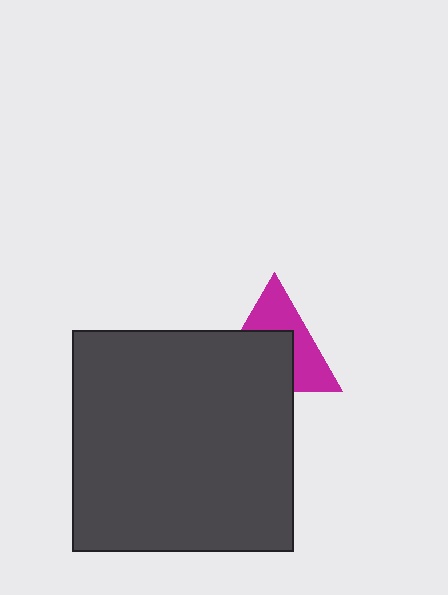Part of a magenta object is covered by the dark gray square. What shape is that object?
It is a triangle.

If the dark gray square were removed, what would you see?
You would see the complete magenta triangle.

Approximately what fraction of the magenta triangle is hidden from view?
Roughly 53% of the magenta triangle is hidden behind the dark gray square.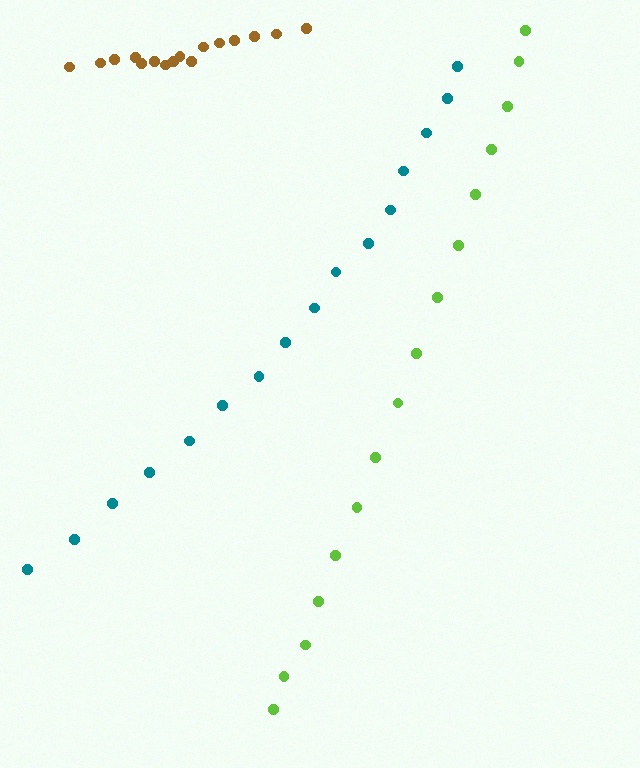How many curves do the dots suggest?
There are 3 distinct paths.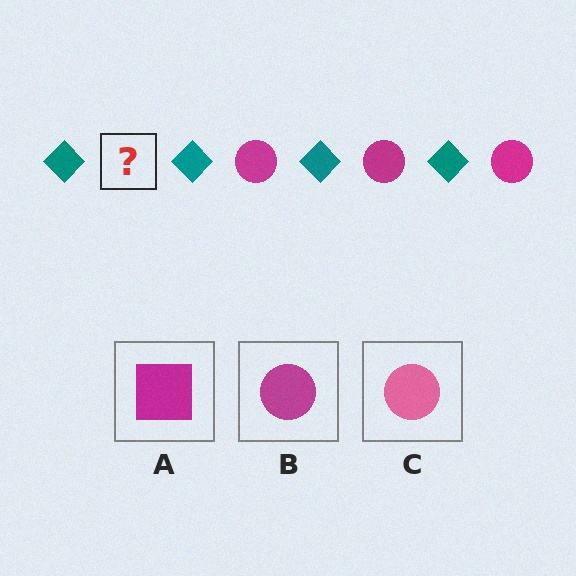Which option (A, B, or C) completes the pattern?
B.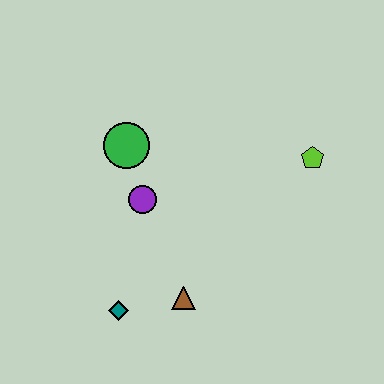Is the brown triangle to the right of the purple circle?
Yes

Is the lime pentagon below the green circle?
Yes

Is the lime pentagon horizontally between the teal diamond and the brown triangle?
No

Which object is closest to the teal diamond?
The brown triangle is closest to the teal diamond.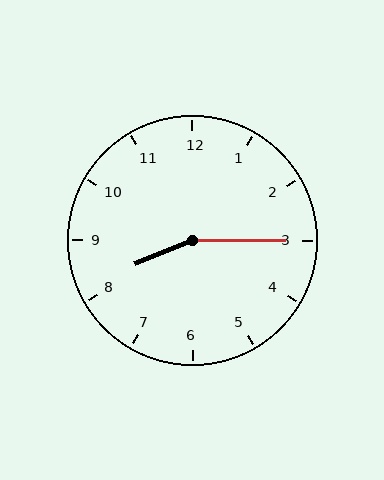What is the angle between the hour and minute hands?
Approximately 158 degrees.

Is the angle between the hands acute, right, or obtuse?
It is obtuse.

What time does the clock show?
8:15.